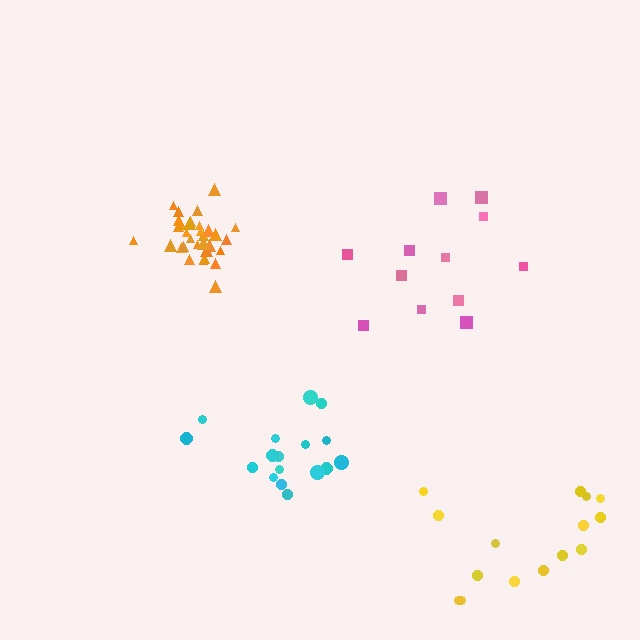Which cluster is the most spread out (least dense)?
Pink.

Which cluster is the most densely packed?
Orange.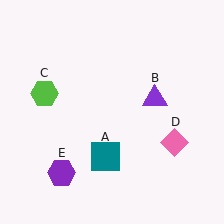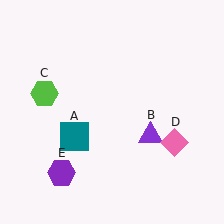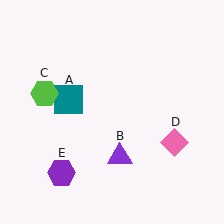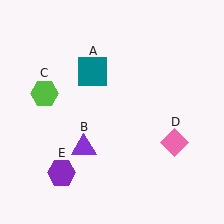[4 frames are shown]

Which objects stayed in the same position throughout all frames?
Lime hexagon (object C) and pink diamond (object D) and purple hexagon (object E) remained stationary.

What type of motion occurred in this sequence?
The teal square (object A), purple triangle (object B) rotated clockwise around the center of the scene.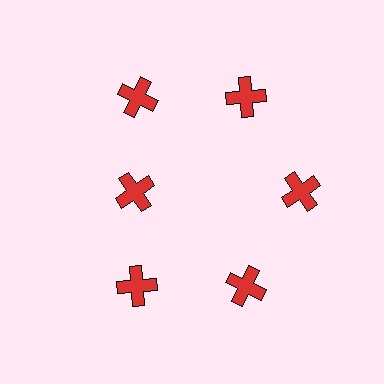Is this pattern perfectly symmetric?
No. The 6 red crosses are arranged in a ring, but one element near the 9 o'clock position is pulled inward toward the center, breaking the 6-fold rotational symmetry.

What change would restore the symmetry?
The symmetry would be restored by moving it outward, back onto the ring so that all 6 crosses sit at equal angles and equal distance from the center.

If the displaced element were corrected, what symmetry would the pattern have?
It would have 6-fold rotational symmetry — the pattern would map onto itself every 60 degrees.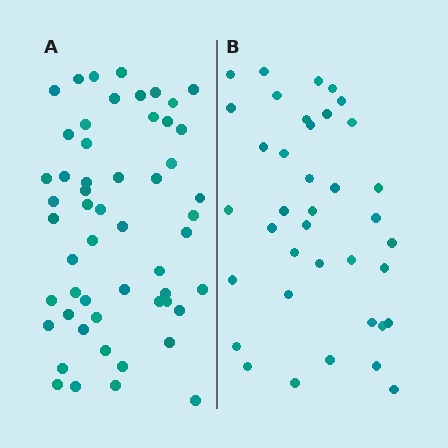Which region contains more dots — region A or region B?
Region A (the left region) has more dots.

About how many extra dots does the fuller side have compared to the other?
Region A has approximately 15 more dots than region B.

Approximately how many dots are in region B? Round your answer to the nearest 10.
About 40 dots. (The exact count is 38, which rounds to 40.)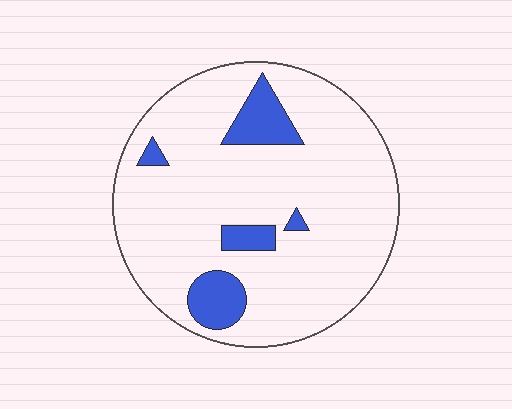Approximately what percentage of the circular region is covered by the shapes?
Approximately 15%.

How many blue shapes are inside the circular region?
5.